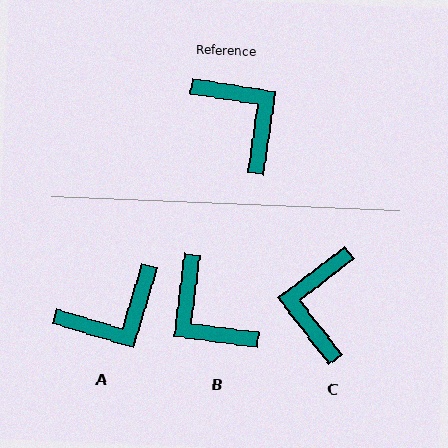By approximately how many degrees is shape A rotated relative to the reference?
Approximately 98 degrees clockwise.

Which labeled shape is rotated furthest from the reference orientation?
B, about 179 degrees away.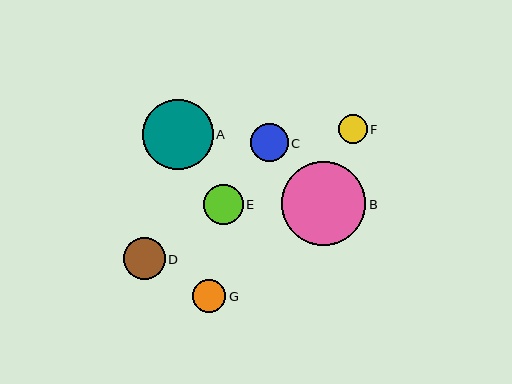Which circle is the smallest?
Circle F is the smallest with a size of approximately 28 pixels.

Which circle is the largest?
Circle B is the largest with a size of approximately 84 pixels.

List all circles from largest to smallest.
From largest to smallest: B, A, D, E, C, G, F.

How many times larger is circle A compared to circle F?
Circle A is approximately 2.5 times the size of circle F.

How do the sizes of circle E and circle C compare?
Circle E and circle C are approximately the same size.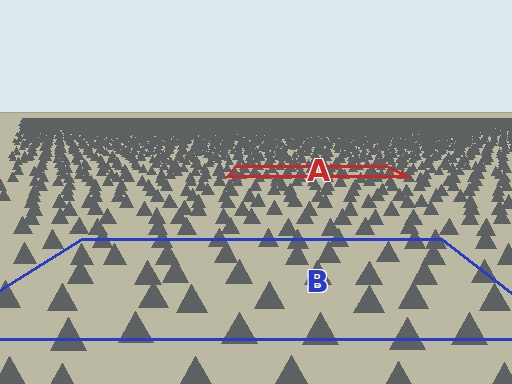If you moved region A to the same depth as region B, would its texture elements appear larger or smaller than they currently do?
They would appear larger. At a closer depth, the same texture elements are projected at a bigger on-screen size.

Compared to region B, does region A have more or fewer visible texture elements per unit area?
Region A has more texture elements per unit area — they are packed more densely because it is farther away.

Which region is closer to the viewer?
Region B is closer. The texture elements there are larger and more spread out.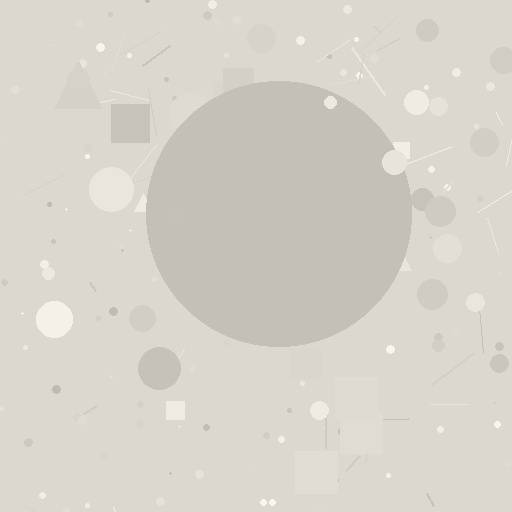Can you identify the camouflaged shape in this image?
The camouflaged shape is a circle.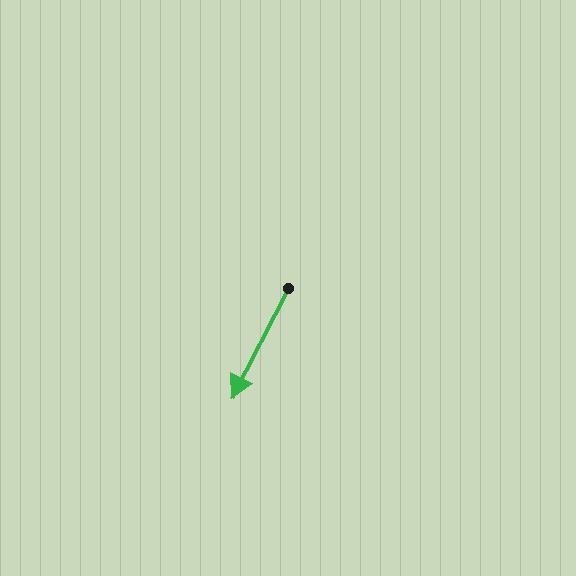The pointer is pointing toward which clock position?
Roughly 7 o'clock.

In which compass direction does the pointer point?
Southwest.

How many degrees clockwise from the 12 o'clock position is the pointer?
Approximately 207 degrees.